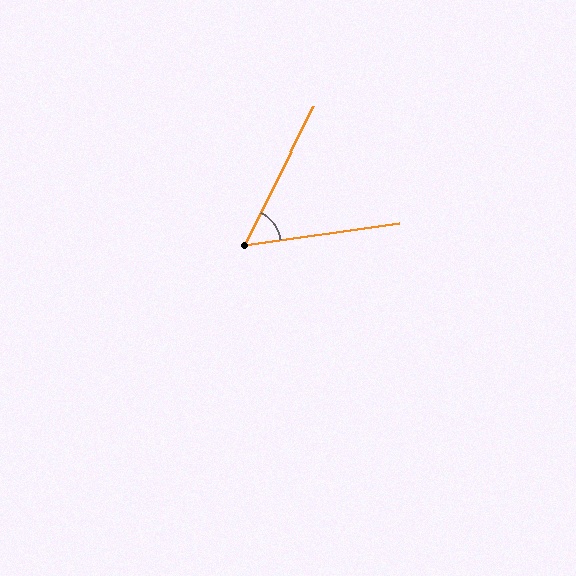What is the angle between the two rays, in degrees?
Approximately 55 degrees.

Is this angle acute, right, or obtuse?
It is acute.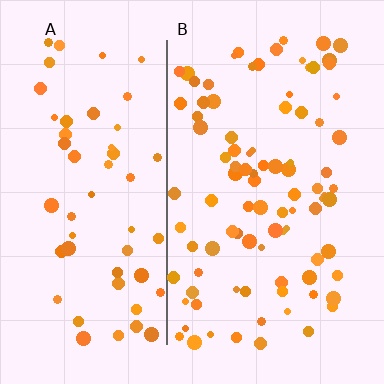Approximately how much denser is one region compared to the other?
Approximately 1.7× — region B over region A.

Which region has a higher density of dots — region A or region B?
B (the right).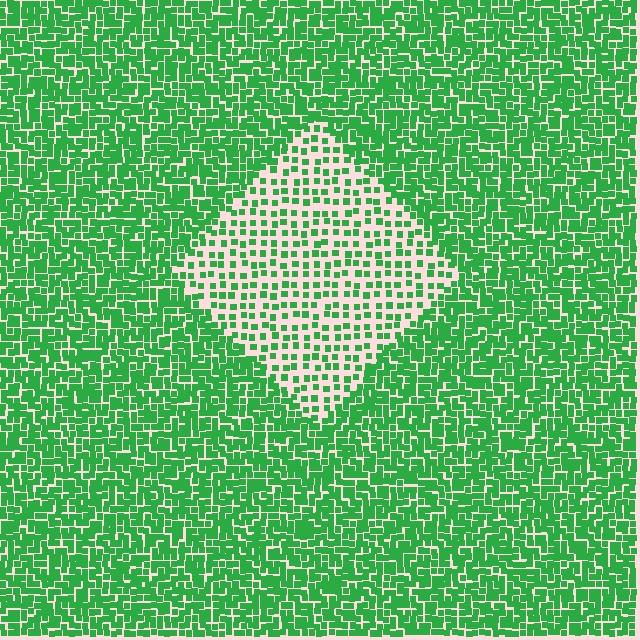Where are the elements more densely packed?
The elements are more densely packed outside the diamond boundary.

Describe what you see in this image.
The image contains small green elements arranged at two different densities. A diamond-shaped region is visible where the elements are less densely packed than the surrounding area.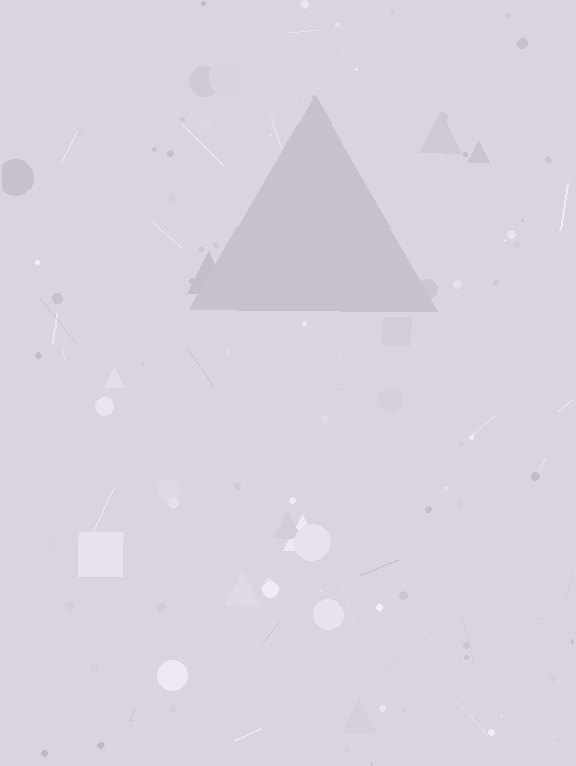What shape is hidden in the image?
A triangle is hidden in the image.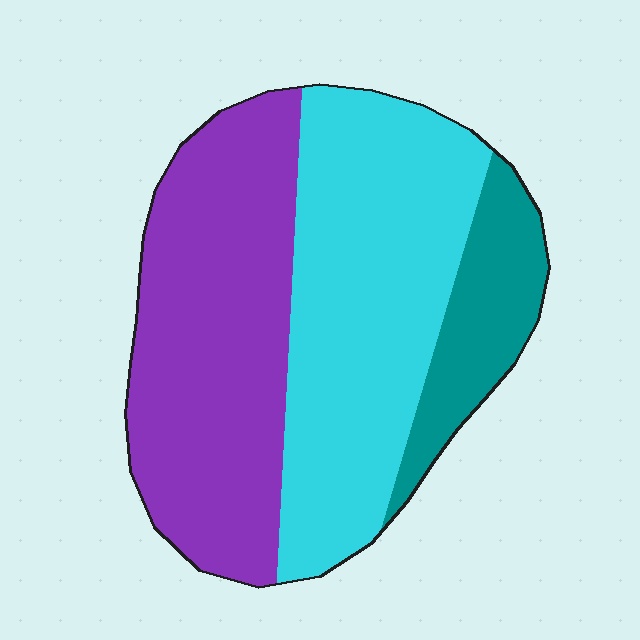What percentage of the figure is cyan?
Cyan takes up between a third and a half of the figure.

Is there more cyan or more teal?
Cyan.